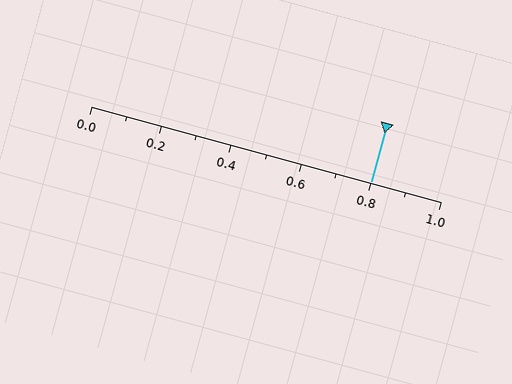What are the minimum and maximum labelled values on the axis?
The axis runs from 0.0 to 1.0.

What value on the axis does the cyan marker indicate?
The marker indicates approximately 0.8.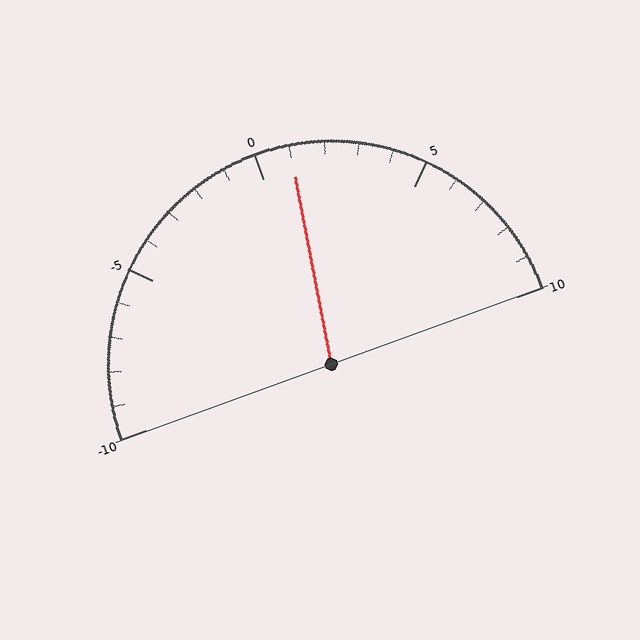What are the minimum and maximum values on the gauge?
The gauge ranges from -10 to 10.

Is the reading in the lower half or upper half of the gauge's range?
The reading is in the upper half of the range (-10 to 10).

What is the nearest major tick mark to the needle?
The nearest major tick mark is 0.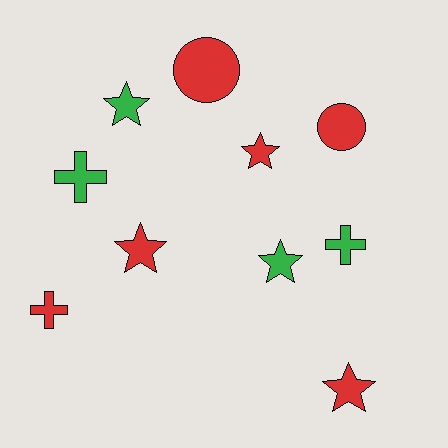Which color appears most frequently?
Red, with 6 objects.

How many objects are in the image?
There are 10 objects.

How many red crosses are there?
There is 1 red cross.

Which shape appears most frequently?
Star, with 5 objects.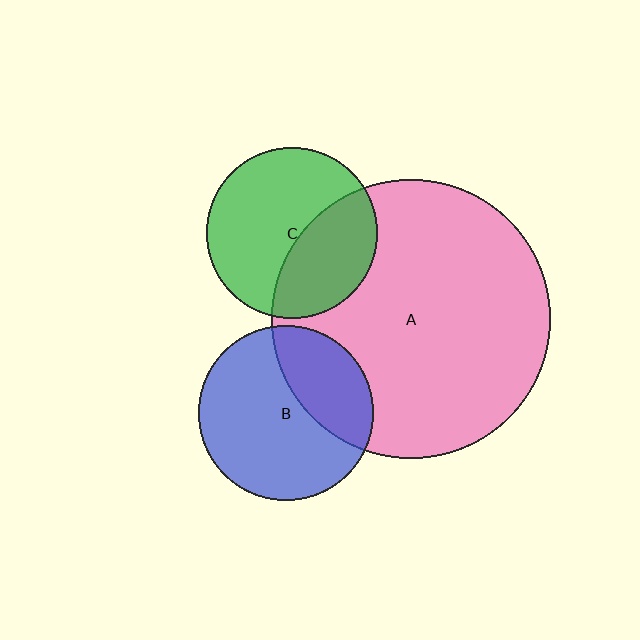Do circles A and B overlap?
Yes.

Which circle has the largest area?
Circle A (pink).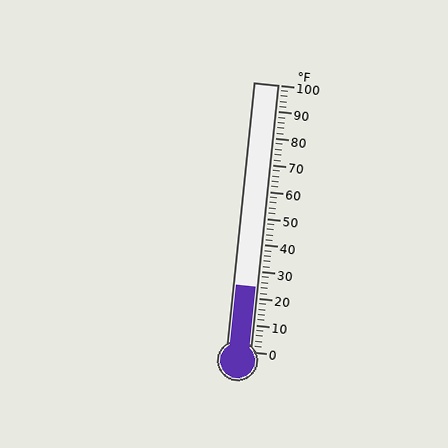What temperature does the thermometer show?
The thermometer shows approximately 24°F.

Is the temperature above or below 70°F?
The temperature is below 70°F.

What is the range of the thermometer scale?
The thermometer scale ranges from 0°F to 100°F.